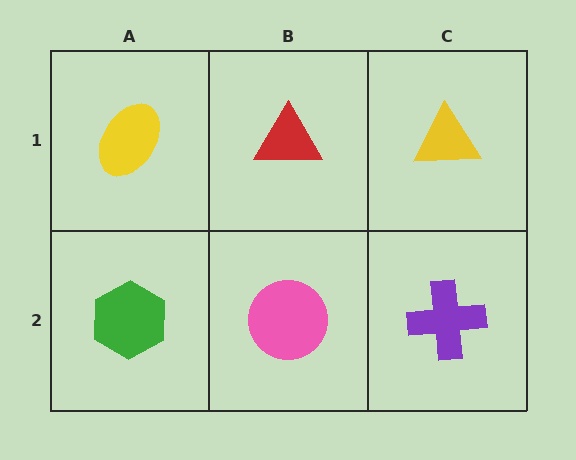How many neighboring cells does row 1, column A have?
2.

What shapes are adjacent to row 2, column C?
A yellow triangle (row 1, column C), a pink circle (row 2, column B).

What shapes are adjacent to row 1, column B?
A pink circle (row 2, column B), a yellow ellipse (row 1, column A), a yellow triangle (row 1, column C).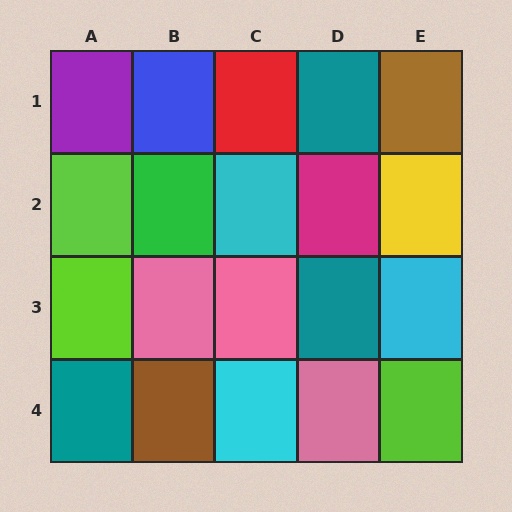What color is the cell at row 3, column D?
Teal.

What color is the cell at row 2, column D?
Magenta.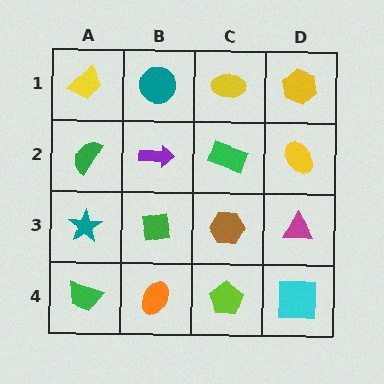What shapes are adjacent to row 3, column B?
A purple arrow (row 2, column B), an orange ellipse (row 4, column B), a teal star (row 3, column A), a brown hexagon (row 3, column C).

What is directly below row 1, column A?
A green semicircle.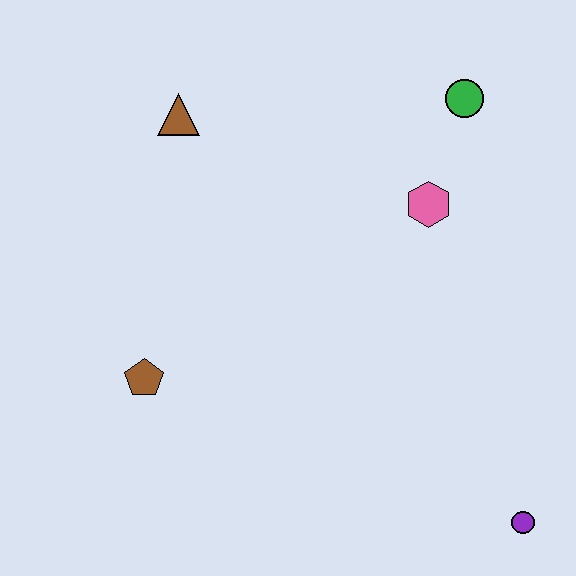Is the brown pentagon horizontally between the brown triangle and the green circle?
No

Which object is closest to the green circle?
The pink hexagon is closest to the green circle.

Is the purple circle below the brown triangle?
Yes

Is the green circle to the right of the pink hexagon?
Yes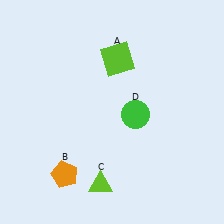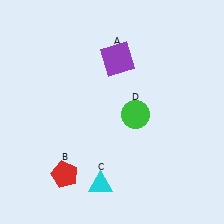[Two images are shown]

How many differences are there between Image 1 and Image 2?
There are 3 differences between the two images.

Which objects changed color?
A changed from lime to purple. B changed from orange to red. C changed from lime to cyan.